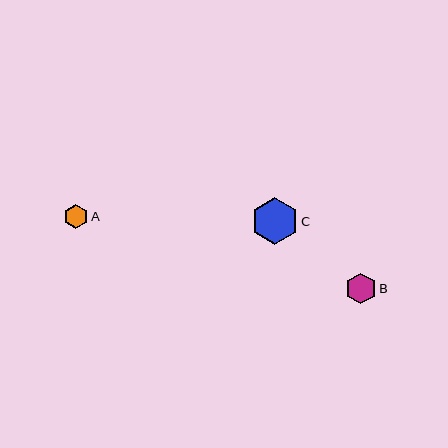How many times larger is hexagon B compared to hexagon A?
Hexagon B is approximately 1.2 times the size of hexagon A.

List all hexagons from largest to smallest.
From largest to smallest: C, B, A.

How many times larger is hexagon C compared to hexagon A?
Hexagon C is approximately 1.9 times the size of hexagon A.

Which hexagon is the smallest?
Hexagon A is the smallest with a size of approximately 24 pixels.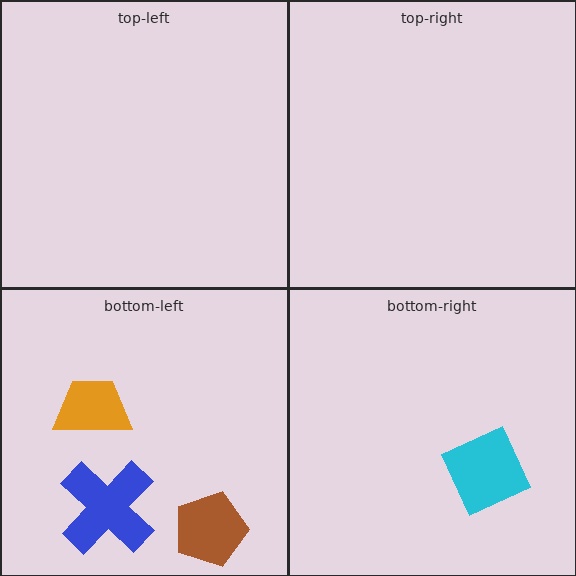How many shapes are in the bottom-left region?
3.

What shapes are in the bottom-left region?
The orange trapezoid, the blue cross, the brown pentagon.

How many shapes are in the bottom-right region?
1.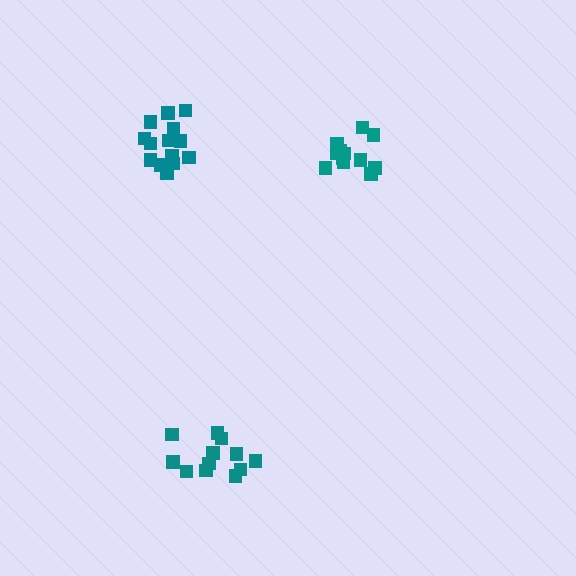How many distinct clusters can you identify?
There are 3 distinct clusters.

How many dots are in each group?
Group 1: 12 dots, Group 2: 12 dots, Group 3: 14 dots (38 total).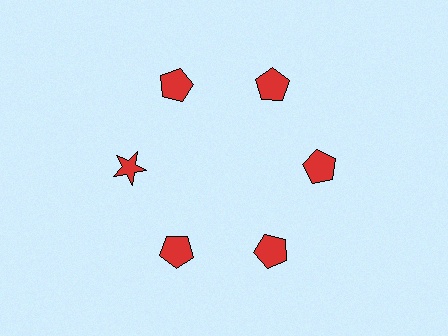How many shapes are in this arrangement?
There are 6 shapes arranged in a ring pattern.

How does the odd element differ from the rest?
It has a different shape: star instead of pentagon.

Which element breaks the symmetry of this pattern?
The red star at roughly the 9 o'clock position breaks the symmetry. All other shapes are red pentagons.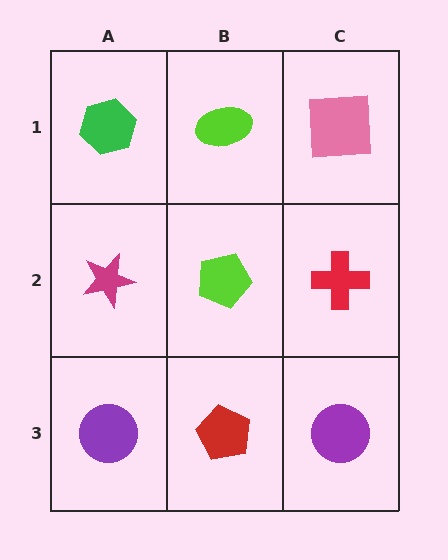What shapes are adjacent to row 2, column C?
A pink square (row 1, column C), a purple circle (row 3, column C), a lime pentagon (row 2, column B).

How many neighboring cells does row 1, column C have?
2.